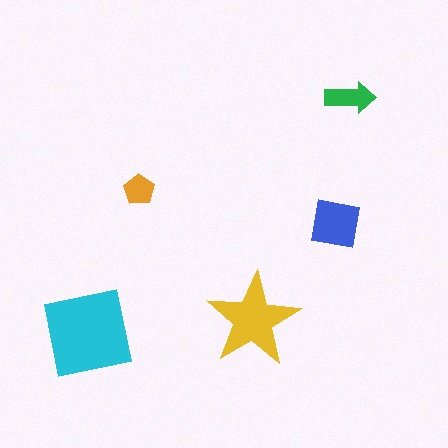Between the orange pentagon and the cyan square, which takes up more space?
The cyan square.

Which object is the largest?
The cyan square.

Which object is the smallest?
The orange pentagon.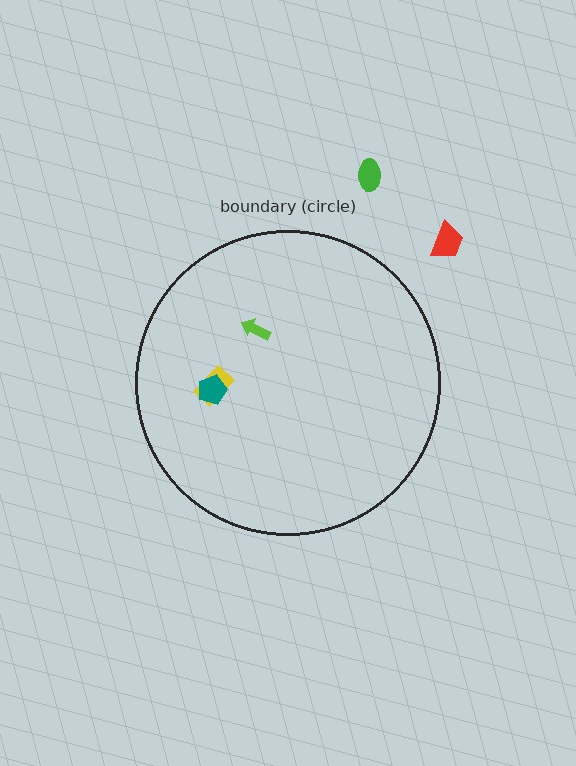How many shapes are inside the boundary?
3 inside, 2 outside.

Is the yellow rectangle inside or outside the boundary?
Inside.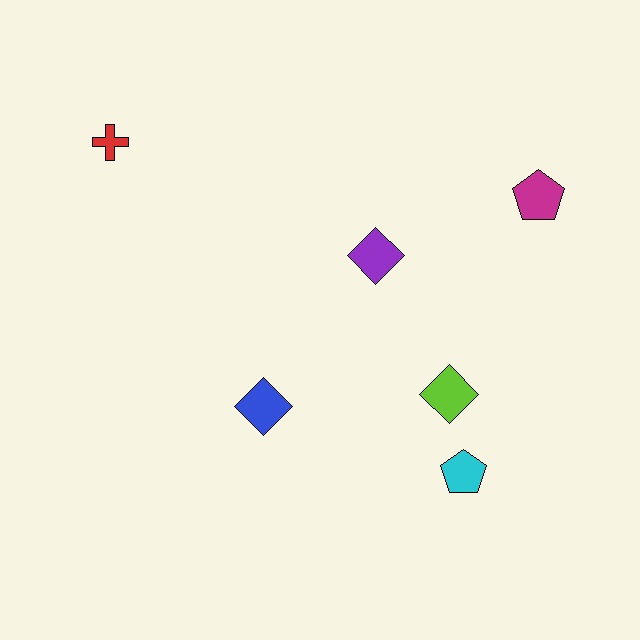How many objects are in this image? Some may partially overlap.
There are 6 objects.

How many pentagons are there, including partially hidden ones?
There are 2 pentagons.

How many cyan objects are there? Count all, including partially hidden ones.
There is 1 cyan object.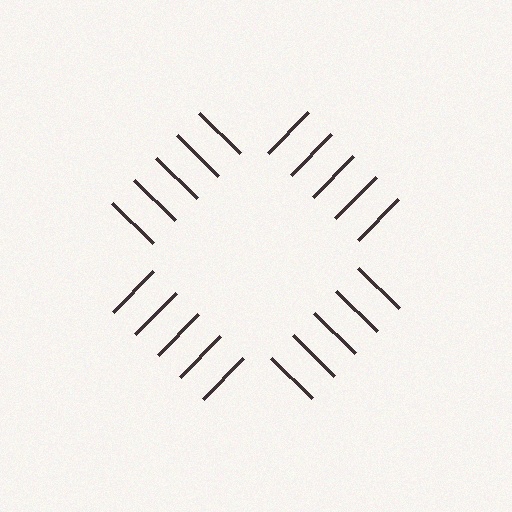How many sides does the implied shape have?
4 sides — the line-ends trace a square.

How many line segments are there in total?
20 — 5 along each of the 4 edges.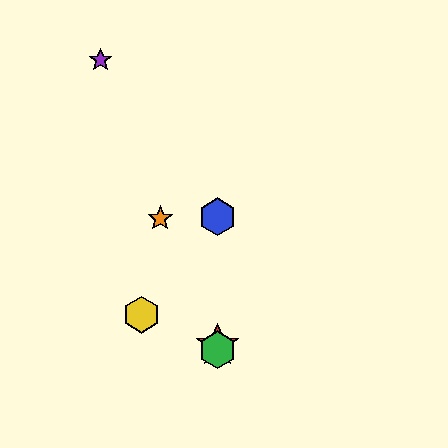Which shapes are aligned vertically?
The red star, the blue hexagon, the green hexagon are aligned vertically.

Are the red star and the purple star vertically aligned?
No, the red star is at x≈218 and the purple star is at x≈100.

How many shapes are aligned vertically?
3 shapes (the red star, the blue hexagon, the green hexagon) are aligned vertically.